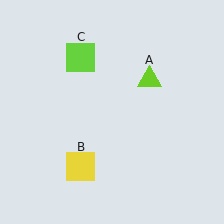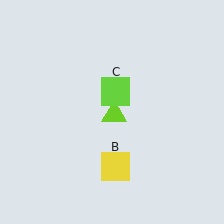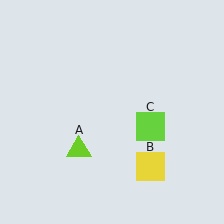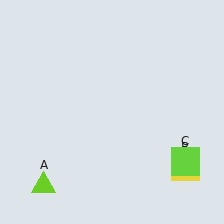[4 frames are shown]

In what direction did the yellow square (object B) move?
The yellow square (object B) moved right.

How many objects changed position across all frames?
3 objects changed position: lime triangle (object A), yellow square (object B), lime square (object C).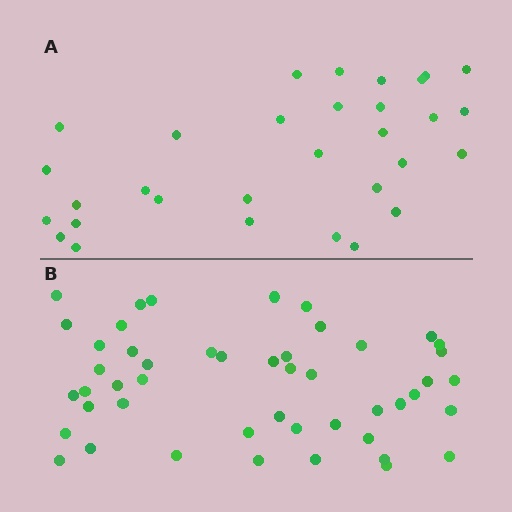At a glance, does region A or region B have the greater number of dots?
Region B (the bottom region) has more dots.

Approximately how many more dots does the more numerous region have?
Region B has approximately 15 more dots than region A.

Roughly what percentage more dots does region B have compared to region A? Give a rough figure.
About 55% more.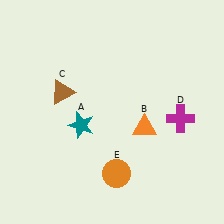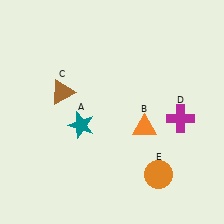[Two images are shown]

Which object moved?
The orange circle (E) moved right.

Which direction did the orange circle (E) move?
The orange circle (E) moved right.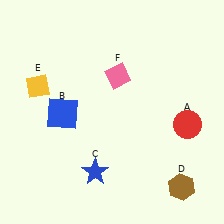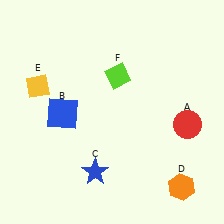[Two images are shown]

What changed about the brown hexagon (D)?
In Image 1, D is brown. In Image 2, it changed to orange.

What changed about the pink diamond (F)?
In Image 1, F is pink. In Image 2, it changed to lime.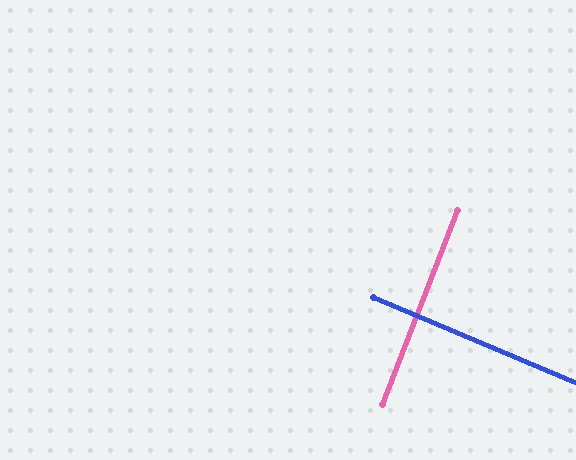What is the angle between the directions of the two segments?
Approximately 88 degrees.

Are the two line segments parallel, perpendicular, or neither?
Perpendicular — they meet at approximately 88°.